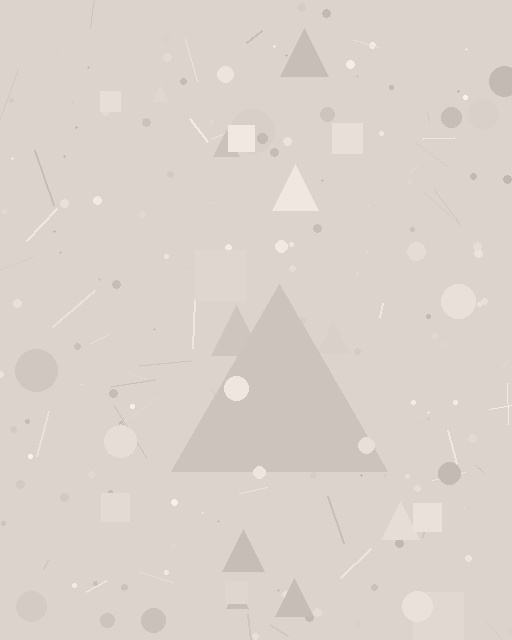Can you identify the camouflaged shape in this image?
The camouflaged shape is a triangle.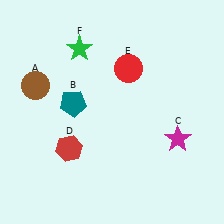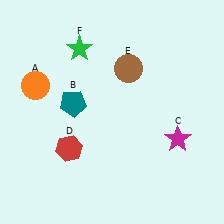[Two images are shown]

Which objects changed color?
A changed from brown to orange. E changed from red to brown.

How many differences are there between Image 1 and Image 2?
There are 2 differences between the two images.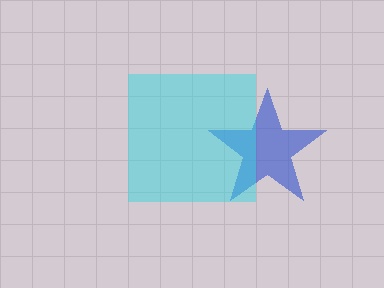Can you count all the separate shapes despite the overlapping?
Yes, there are 2 separate shapes.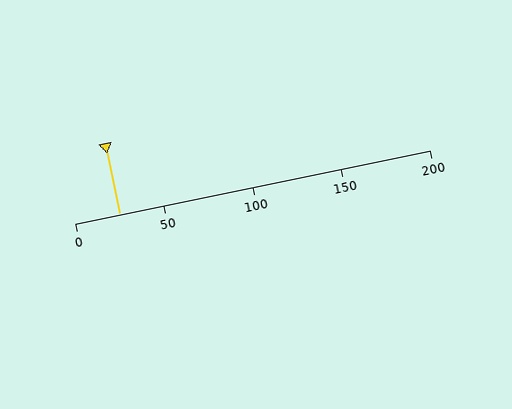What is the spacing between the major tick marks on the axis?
The major ticks are spaced 50 apart.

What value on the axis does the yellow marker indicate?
The marker indicates approximately 25.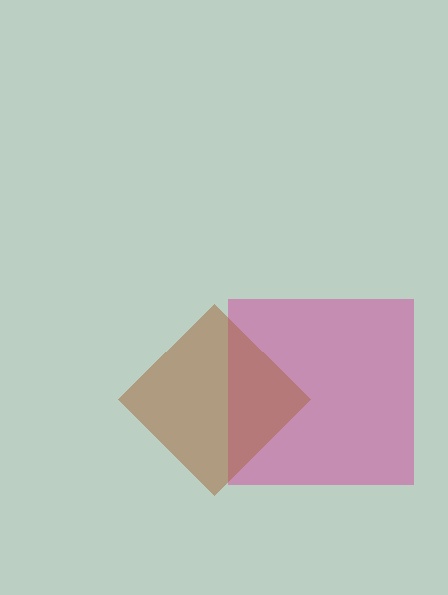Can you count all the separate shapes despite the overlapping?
Yes, there are 2 separate shapes.